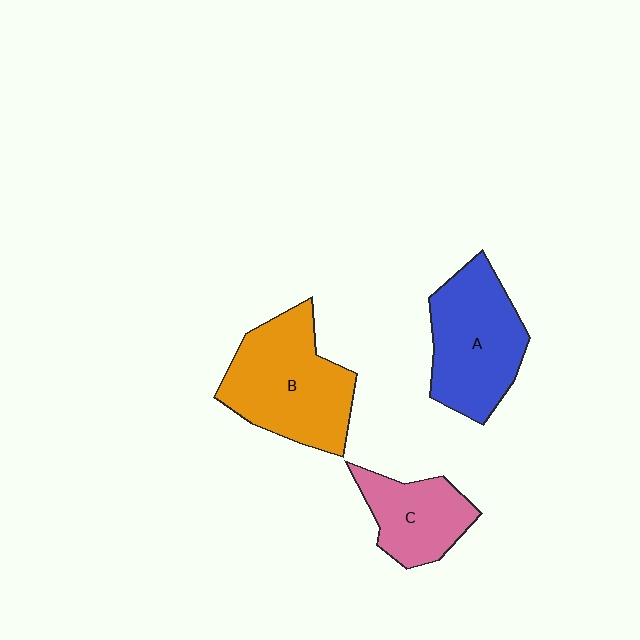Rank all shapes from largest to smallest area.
From largest to smallest: B (orange), A (blue), C (pink).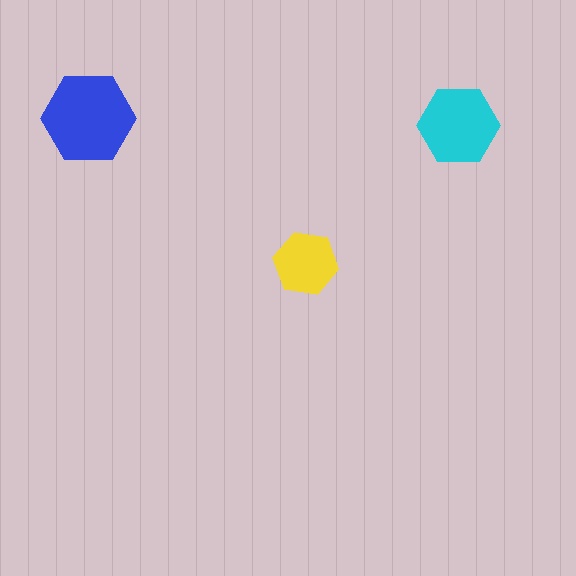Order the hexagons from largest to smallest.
the blue one, the cyan one, the yellow one.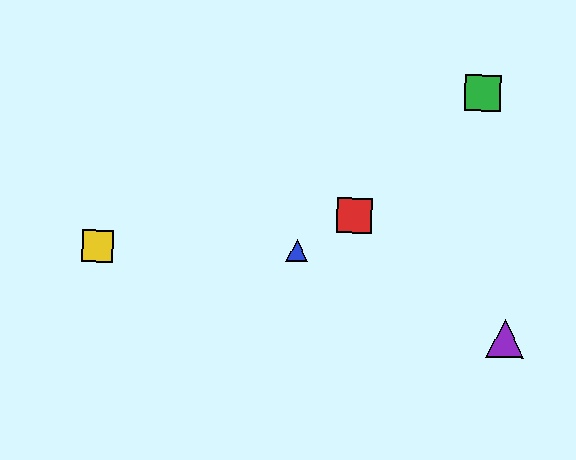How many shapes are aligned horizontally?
2 shapes (the blue triangle, the yellow square) are aligned horizontally.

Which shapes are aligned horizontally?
The blue triangle, the yellow square are aligned horizontally.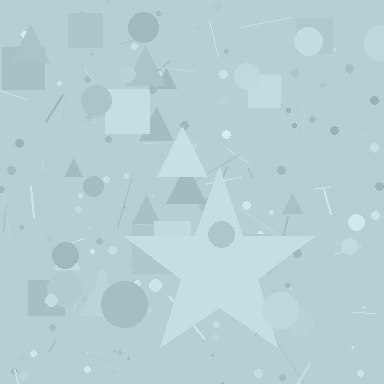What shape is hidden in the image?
A star is hidden in the image.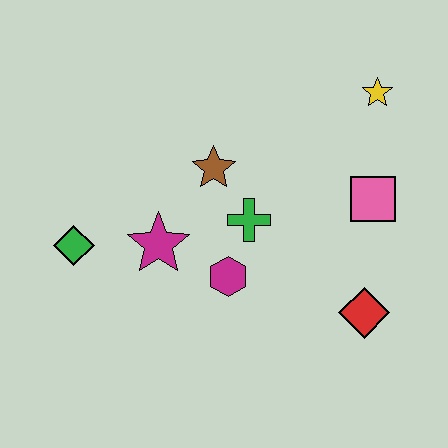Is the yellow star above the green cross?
Yes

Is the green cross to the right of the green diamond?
Yes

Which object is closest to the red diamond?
The pink square is closest to the red diamond.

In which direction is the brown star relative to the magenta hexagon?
The brown star is above the magenta hexagon.